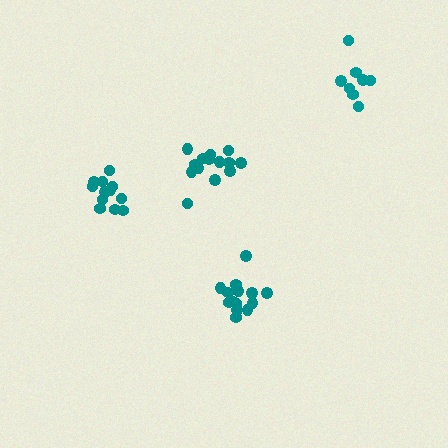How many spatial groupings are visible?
There are 4 spatial groupings.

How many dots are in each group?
Group 1: 14 dots, Group 2: 14 dots, Group 3: 12 dots, Group 4: 8 dots (48 total).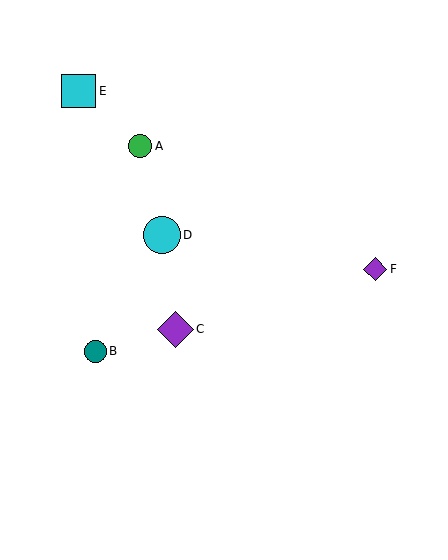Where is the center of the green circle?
The center of the green circle is at (140, 146).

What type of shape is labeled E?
Shape E is a cyan square.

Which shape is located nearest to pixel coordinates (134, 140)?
The green circle (labeled A) at (140, 146) is nearest to that location.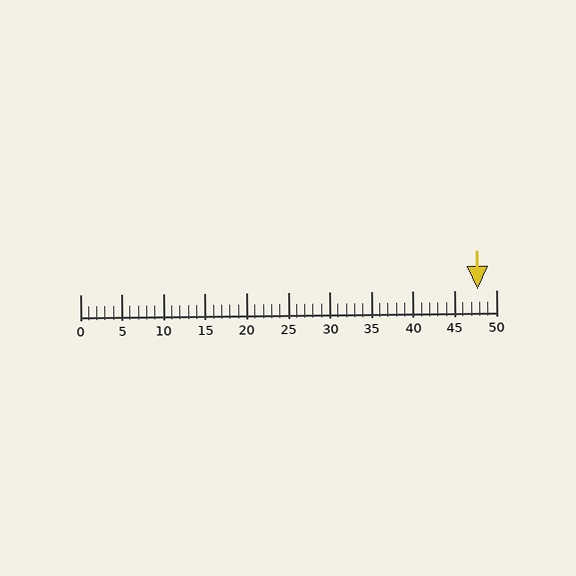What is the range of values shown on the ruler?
The ruler shows values from 0 to 50.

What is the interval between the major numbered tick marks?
The major tick marks are spaced 5 units apart.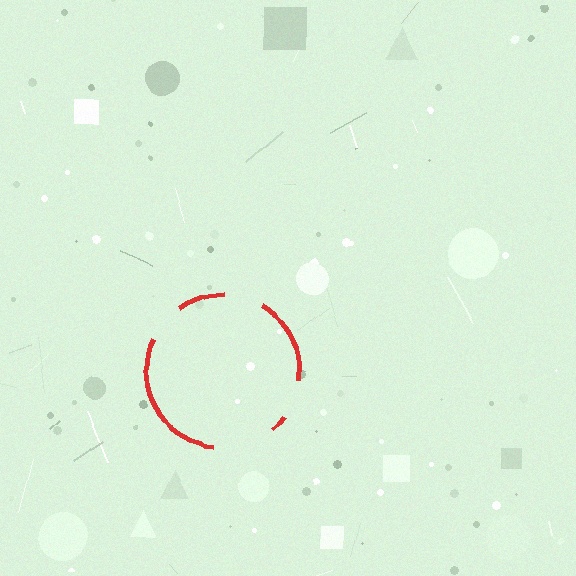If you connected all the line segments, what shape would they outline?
They would outline a circle.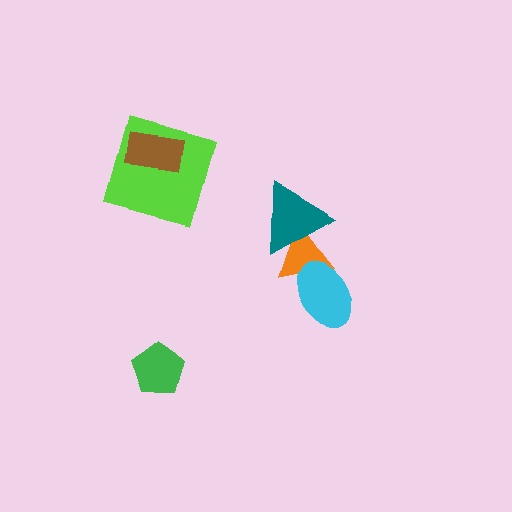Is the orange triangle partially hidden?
Yes, it is partially covered by another shape.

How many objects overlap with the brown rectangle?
1 object overlaps with the brown rectangle.